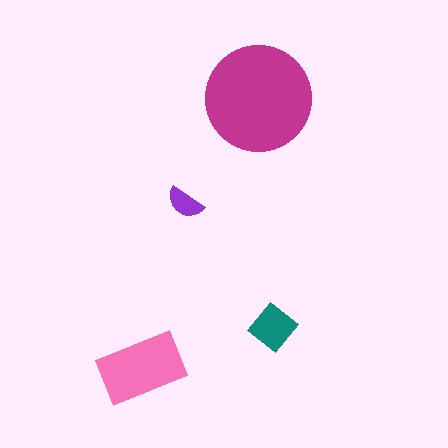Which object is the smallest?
The purple semicircle.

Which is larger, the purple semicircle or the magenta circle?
The magenta circle.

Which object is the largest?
The magenta circle.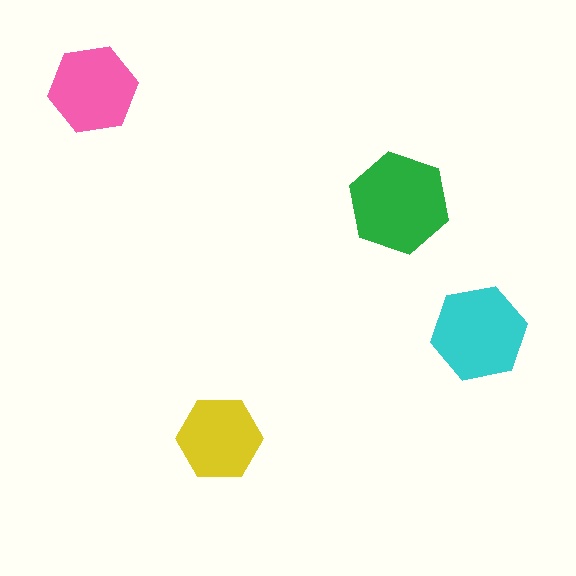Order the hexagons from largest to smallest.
the green one, the cyan one, the pink one, the yellow one.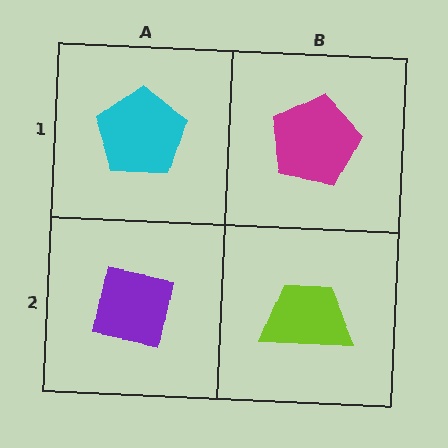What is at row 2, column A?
A purple square.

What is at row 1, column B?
A magenta pentagon.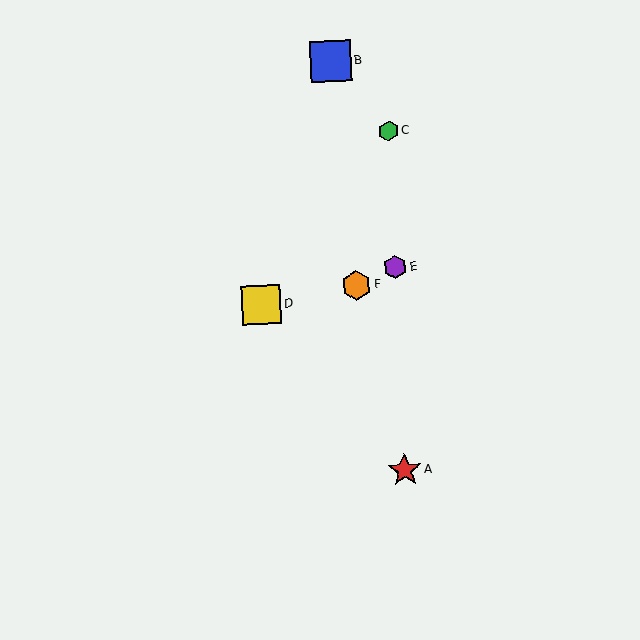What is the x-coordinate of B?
Object B is at x≈330.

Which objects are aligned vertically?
Objects A, C, E are aligned vertically.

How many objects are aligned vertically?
3 objects (A, C, E) are aligned vertically.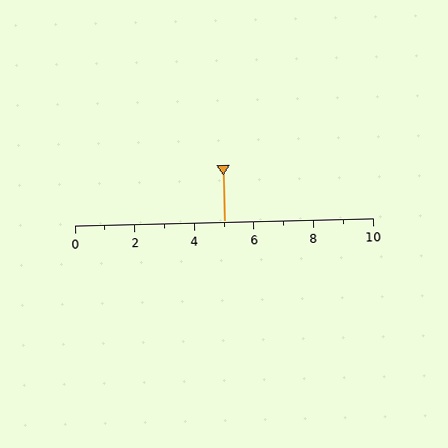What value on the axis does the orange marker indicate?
The marker indicates approximately 5.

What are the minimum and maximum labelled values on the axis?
The axis runs from 0 to 10.